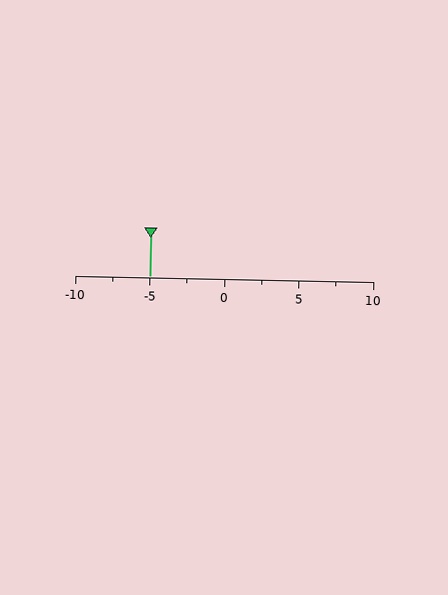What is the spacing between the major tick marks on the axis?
The major ticks are spaced 5 apart.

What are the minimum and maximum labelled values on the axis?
The axis runs from -10 to 10.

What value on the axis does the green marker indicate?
The marker indicates approximately -5.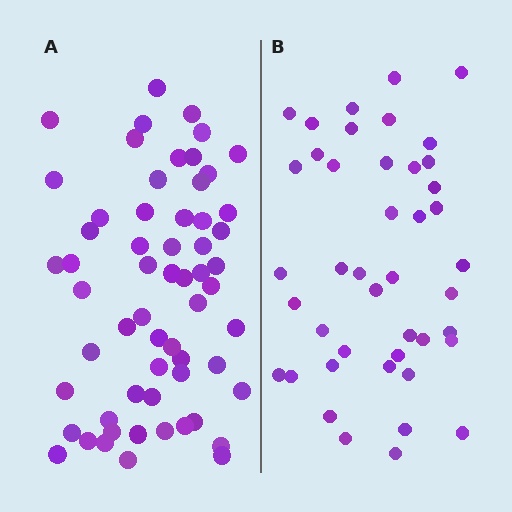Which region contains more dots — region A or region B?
Region A (the left region) has more dots.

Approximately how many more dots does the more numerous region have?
Region A has approximately 15 more dots than region B.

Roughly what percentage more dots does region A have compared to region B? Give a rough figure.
About 40% more.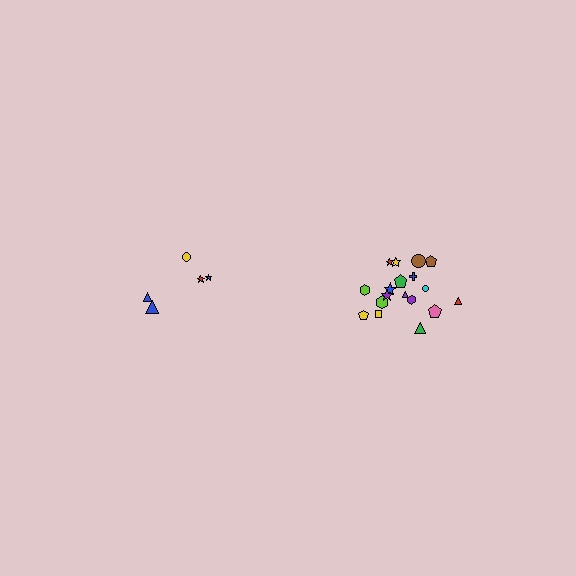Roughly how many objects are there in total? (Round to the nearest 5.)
Roughly 25 objects in total.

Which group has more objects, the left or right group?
The right group.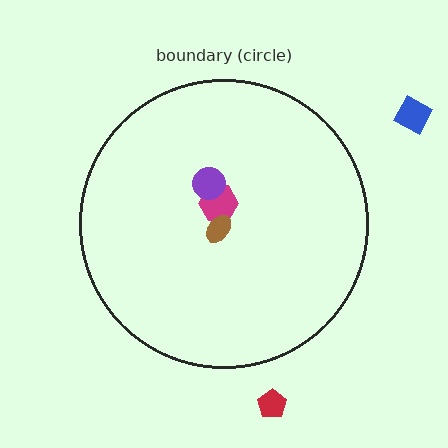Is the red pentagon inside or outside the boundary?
Outside.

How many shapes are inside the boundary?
3 inside, 2 outside.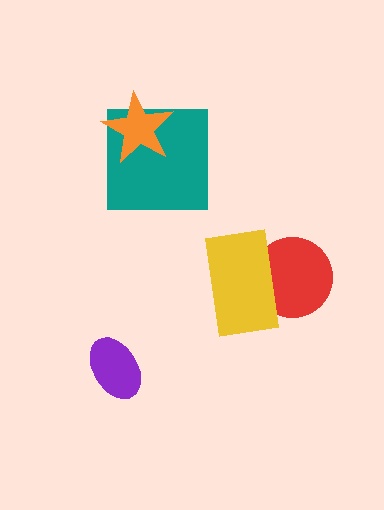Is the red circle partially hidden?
Yes, it is partially covered by another shape.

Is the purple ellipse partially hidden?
No, no other shape covers it.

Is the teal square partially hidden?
Yes, it is partially covered by another shape.